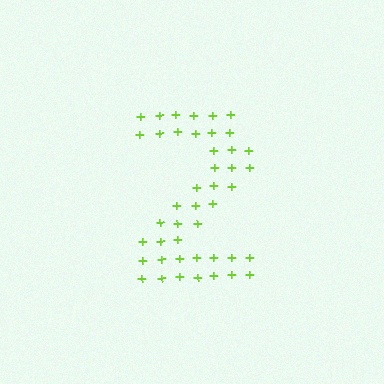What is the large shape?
The large shape is the digit 2.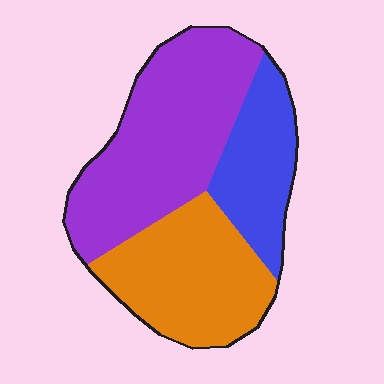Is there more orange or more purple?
Purple.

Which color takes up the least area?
Blue, at roughly 20%.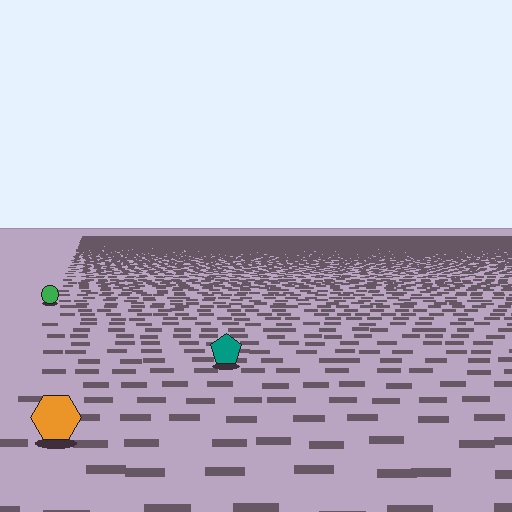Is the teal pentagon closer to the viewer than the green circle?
Yes. The teal pentagon is closer — you can tell from the texture gradient: the ground texture is coarser near it.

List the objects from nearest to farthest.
From nearest to farthest: the orange hexagon, the teal pentagon, the green circle.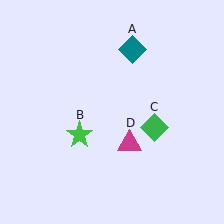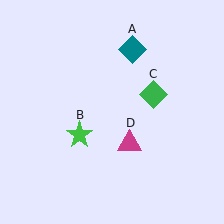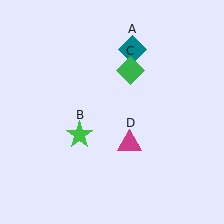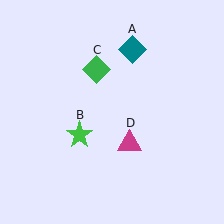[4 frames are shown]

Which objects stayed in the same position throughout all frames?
Teal diamond (object A) and green star (object B) and magenta triangle (object D) remained stationary.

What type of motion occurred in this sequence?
The green diamond (object C) rotated counterclockwise around the center of the scene.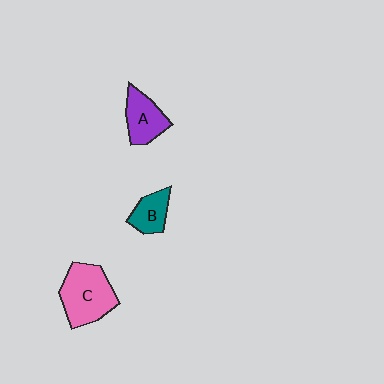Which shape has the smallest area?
Shape B (teal).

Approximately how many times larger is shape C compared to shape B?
Approximately 2.0 times.